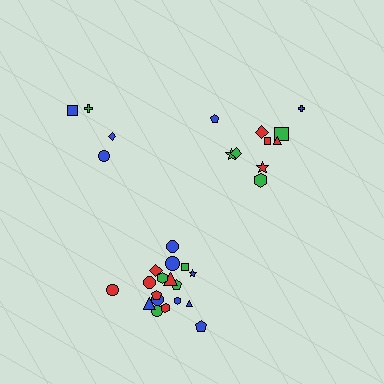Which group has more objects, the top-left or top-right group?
The top-right group.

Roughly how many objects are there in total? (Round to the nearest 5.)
Roughly 30 objects in total.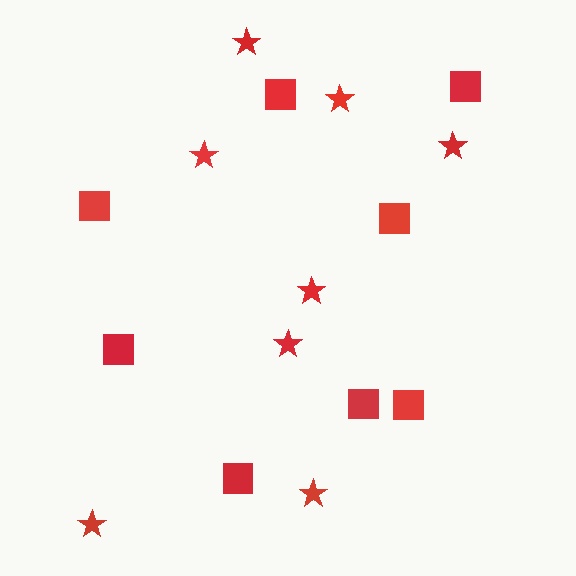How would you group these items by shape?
There are 2 groups: one group of squares (8) and one group of stars (8).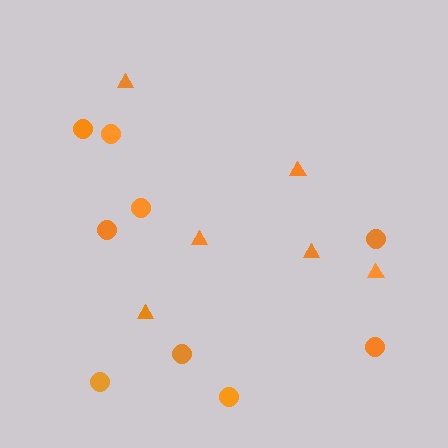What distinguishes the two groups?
There are 2 groups: one group of triangles (6) and one group of circles (9).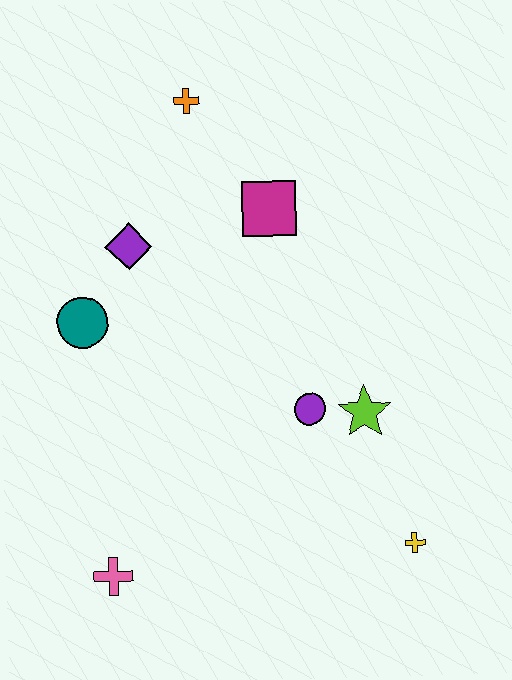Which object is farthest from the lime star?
The orange cross is farthest from the lime star.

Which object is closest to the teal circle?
The purple diamond is closest to the teal circle.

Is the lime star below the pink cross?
No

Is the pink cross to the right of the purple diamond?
No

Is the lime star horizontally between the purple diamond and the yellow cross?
Yes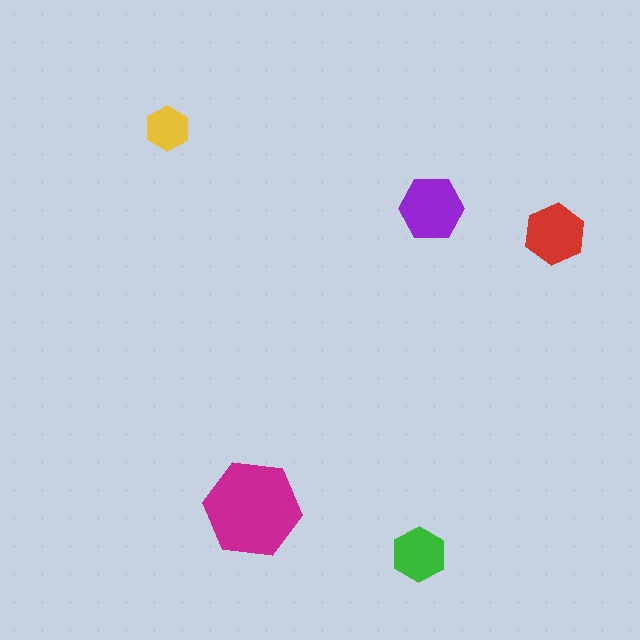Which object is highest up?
The yellow hexagon is topmost.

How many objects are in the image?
There are 5 objects in the image.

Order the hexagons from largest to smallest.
the magenta one, the purple one, the red one, the green one, the yellow one.